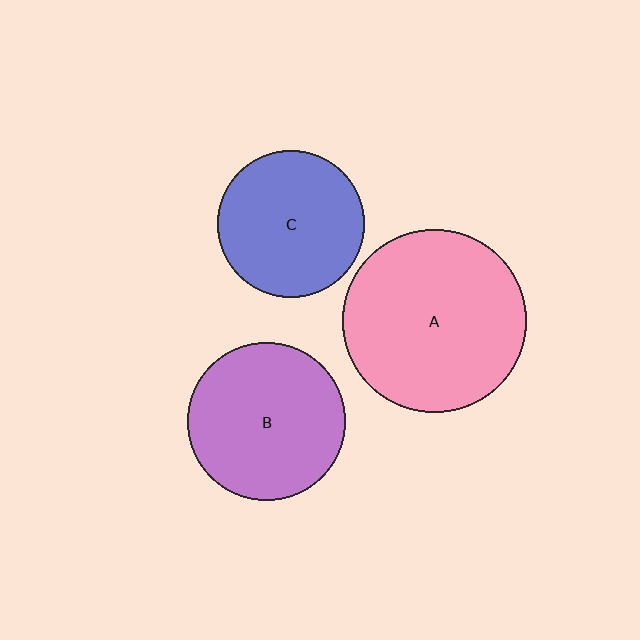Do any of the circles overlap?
No, none of the circles overlap.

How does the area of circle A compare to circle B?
Approximately 1.3 times.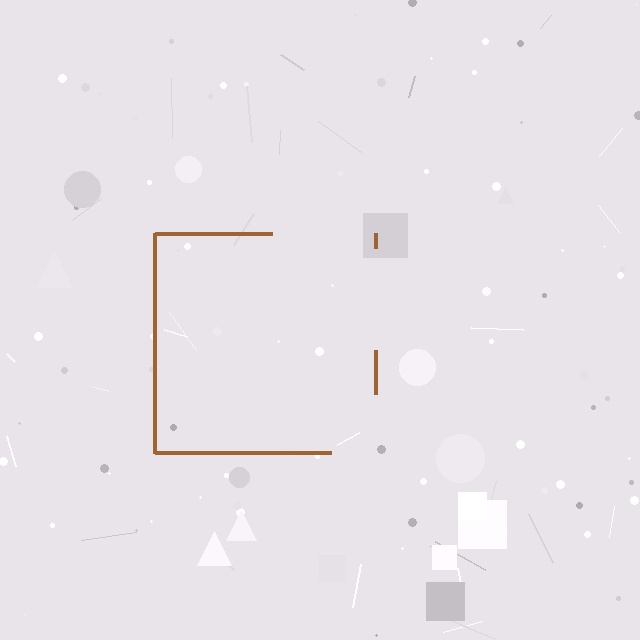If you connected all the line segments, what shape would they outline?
They would outline a square.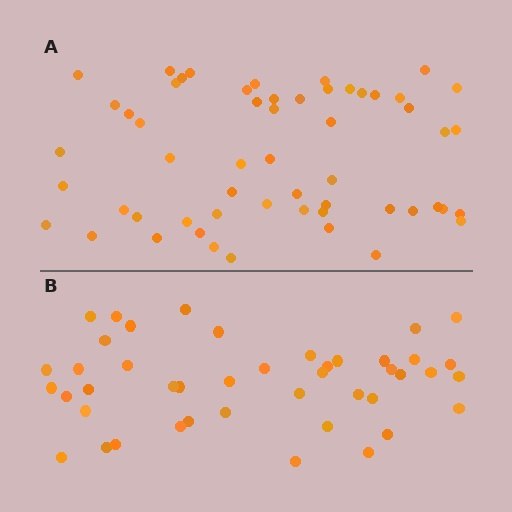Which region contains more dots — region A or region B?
Region A (the top region) has more dots.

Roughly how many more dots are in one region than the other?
Region A has roughly 12 or so more dots than region B.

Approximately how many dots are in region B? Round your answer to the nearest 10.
About 40 dots. (The exact count is 44, which rounds to 40.)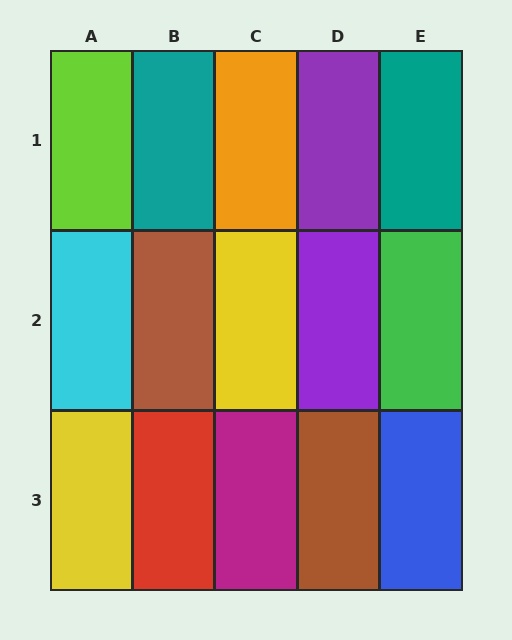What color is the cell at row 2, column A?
Cyan.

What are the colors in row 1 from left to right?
Lime, teal, orange, purple, teal.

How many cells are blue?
1 cell is blue.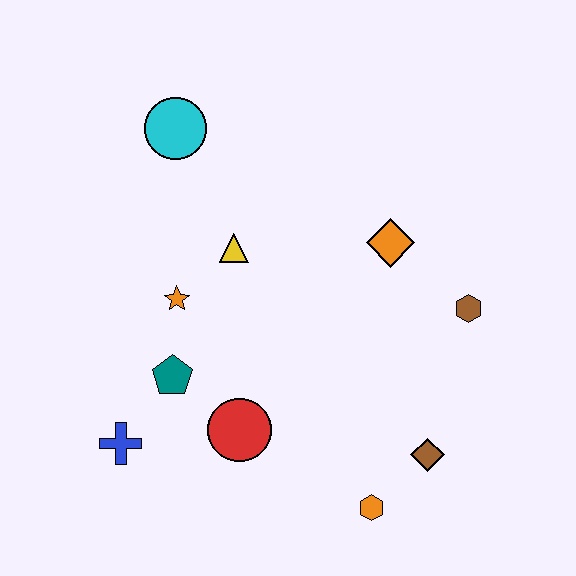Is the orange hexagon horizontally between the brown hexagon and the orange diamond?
No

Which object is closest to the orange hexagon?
The brown diamond is closest to the orange hexagon.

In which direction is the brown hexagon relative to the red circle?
The brown hexagon is to the right of the red circle.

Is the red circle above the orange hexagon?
Yes